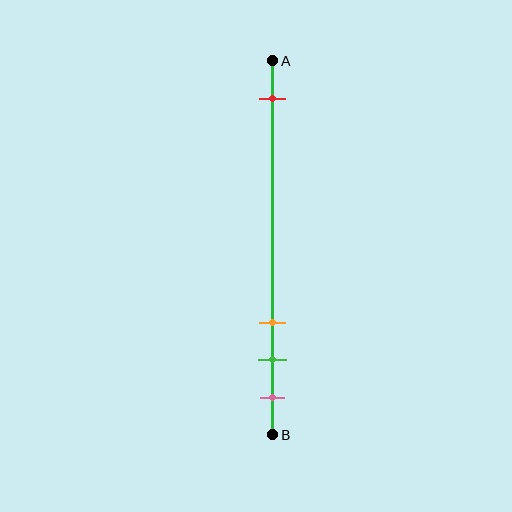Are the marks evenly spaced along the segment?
No, the marks are not evenly spaced.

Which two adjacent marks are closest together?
The green and pink marks are the closest adjacent pair.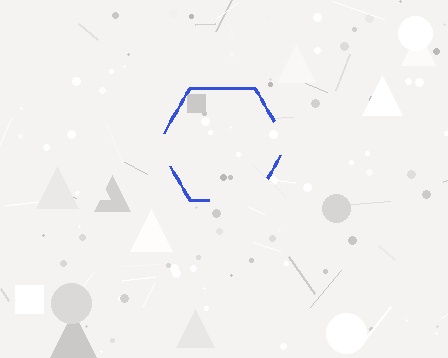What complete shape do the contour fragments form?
The contour fragments form a hexagon.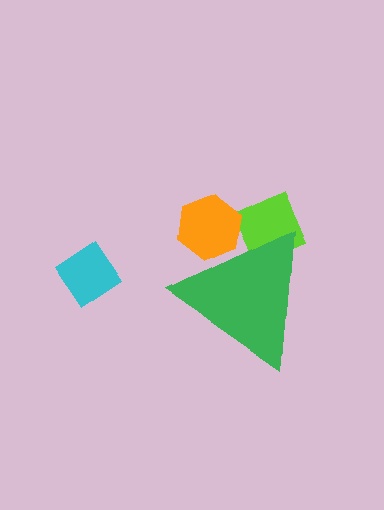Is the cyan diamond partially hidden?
No, the cyan diamond is fully visible.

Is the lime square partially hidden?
Yes, the lime square is partially hidden behind the green triangle.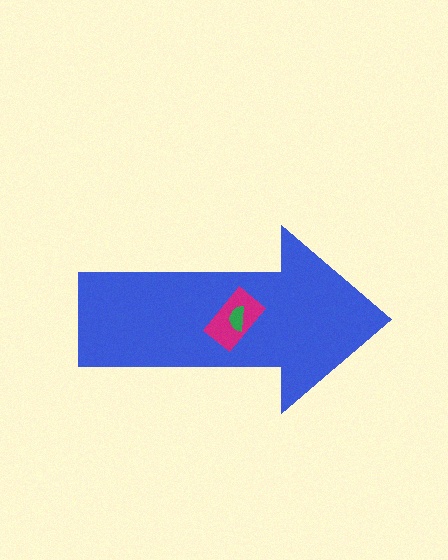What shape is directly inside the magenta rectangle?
The green semicircle.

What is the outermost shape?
The blue arrow.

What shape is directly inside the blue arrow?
The magenta rectangle.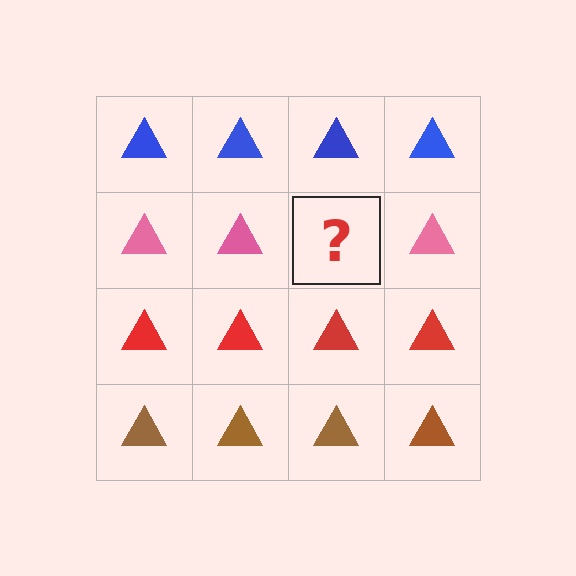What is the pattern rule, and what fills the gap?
The rule is that each row has a consistent color. The gap should be filled with a pink triangle.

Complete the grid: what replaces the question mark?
The question mark should be replaced with a pink triangle.